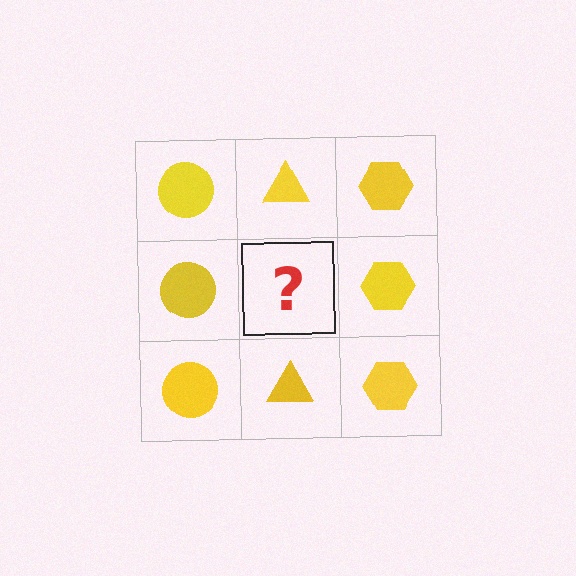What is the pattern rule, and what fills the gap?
The rule is that each column has a consistent shape. The gap should be filled with a yellow triangle.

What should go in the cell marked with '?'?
The missing cell should contain a yellow triangle.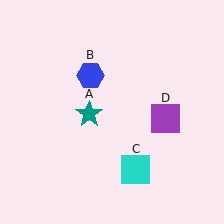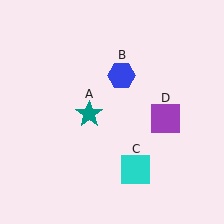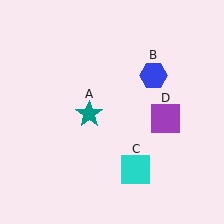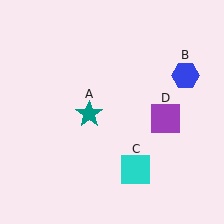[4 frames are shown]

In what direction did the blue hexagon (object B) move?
The blue hexagon (object B) moved right.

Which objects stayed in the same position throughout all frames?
Teal star (object A) and cyan square (object C) and purple square (object D) remained stationary.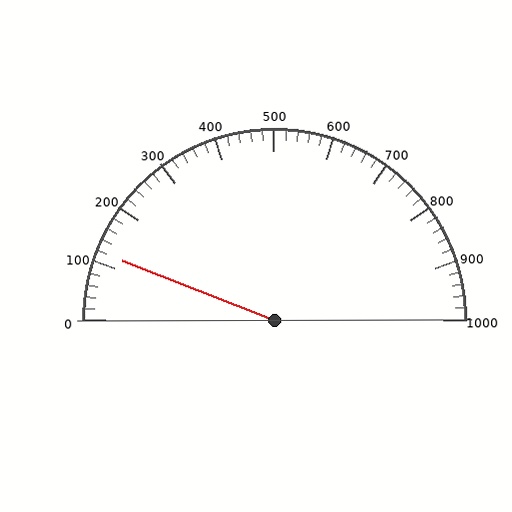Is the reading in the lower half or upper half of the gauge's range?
The reading is in the lower half of the range (0 to 1000).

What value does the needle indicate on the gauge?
The needle indicates approximately 120.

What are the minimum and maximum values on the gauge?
The gauge ranges from 0 to 1000.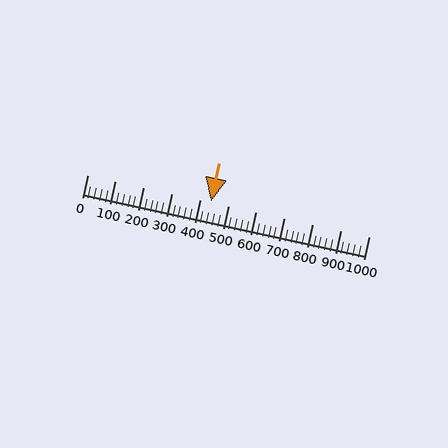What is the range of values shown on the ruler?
The ruler shows values from 0 to 1000.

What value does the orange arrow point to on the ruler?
The orange arrow points to approximately 440.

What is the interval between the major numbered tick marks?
The major tick marks are spaced 100 units apart.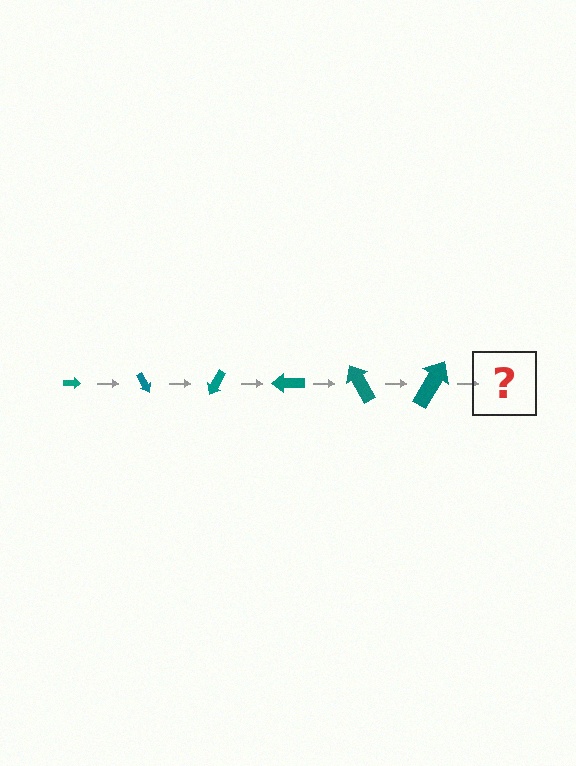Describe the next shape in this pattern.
It should be an arrow, larger than the previous one and rotated 360 degrees from the start.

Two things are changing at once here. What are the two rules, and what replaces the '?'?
The two rules are that the arrow grows larger each step and it rotates 60 degrees each step. The '?' should be an arrow, larger than the previous one and rotated 360 degrees from the start.